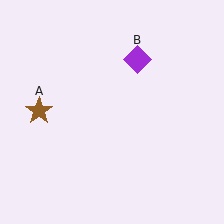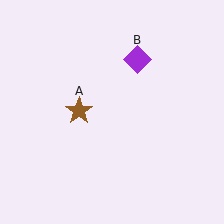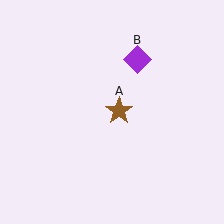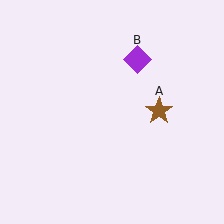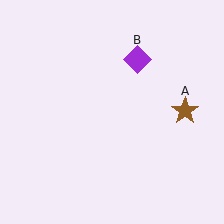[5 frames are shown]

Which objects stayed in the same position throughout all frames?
Purple diamond (object B) remained stationary.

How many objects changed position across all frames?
1 object changed position: brown star (object A).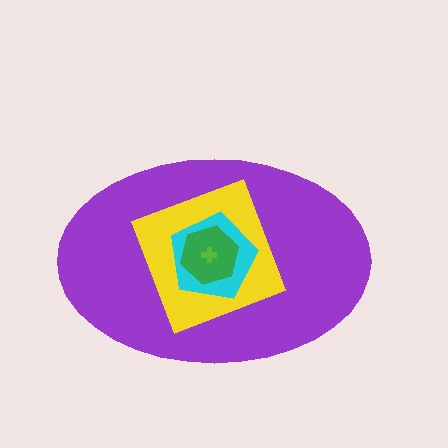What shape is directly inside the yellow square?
The cyan pentagon.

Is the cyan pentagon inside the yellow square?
Yes.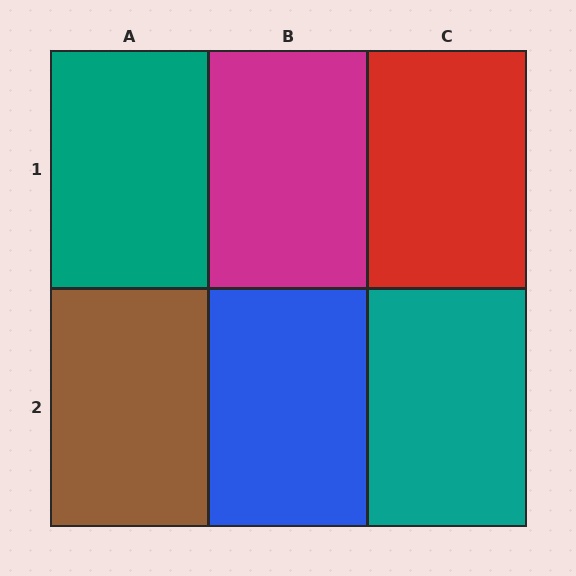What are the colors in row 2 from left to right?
Brown, blue, teal.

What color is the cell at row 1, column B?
Magenta.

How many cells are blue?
1 cell is blue.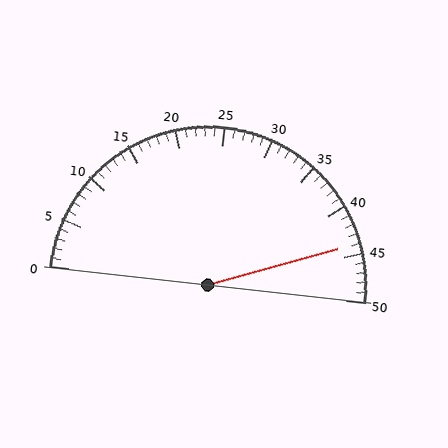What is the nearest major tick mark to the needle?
The nearest major tick mark is 45.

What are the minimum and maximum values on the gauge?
The gauge ranges from 0 to 50.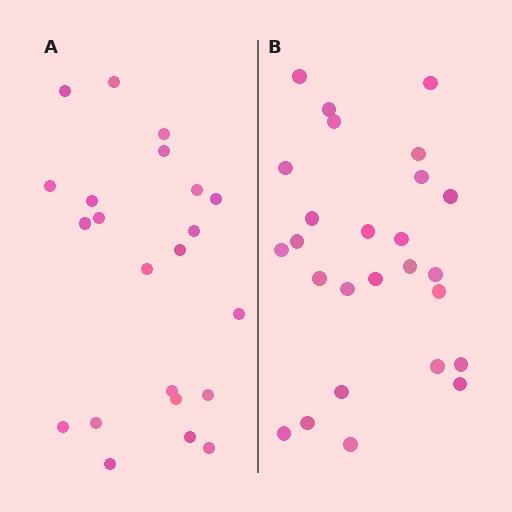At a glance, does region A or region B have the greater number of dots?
Region B (the right region) has more dots.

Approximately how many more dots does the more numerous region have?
Region B has about 4 more dots than region A.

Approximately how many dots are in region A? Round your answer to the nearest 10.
About 20 dots. (The exact count is 22, which rounds to 20.)